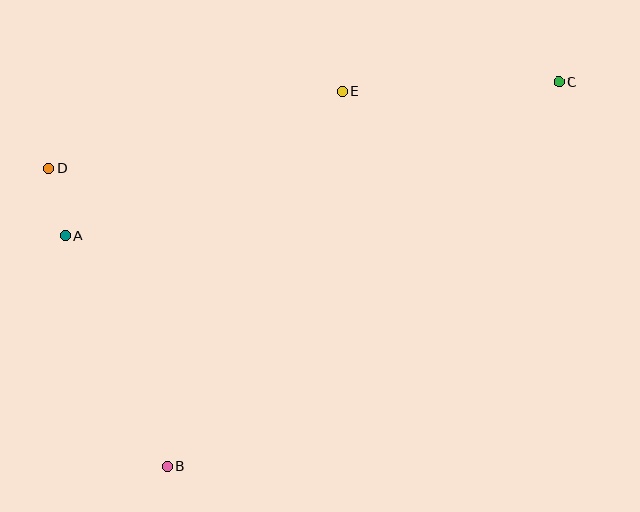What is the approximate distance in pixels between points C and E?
The distance between C and E is approximately 217 pixels.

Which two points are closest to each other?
Points A and D are closest to each other.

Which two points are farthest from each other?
Points B and C are farthest from each other.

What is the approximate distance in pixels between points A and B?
The distance between A and B is approximately 252 pixels.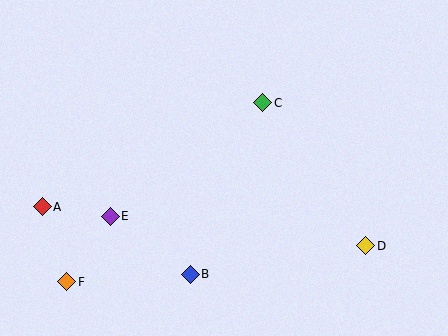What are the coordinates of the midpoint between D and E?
The midpoint between D and E is at (238, 231).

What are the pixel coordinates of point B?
Point B is at (190, 274).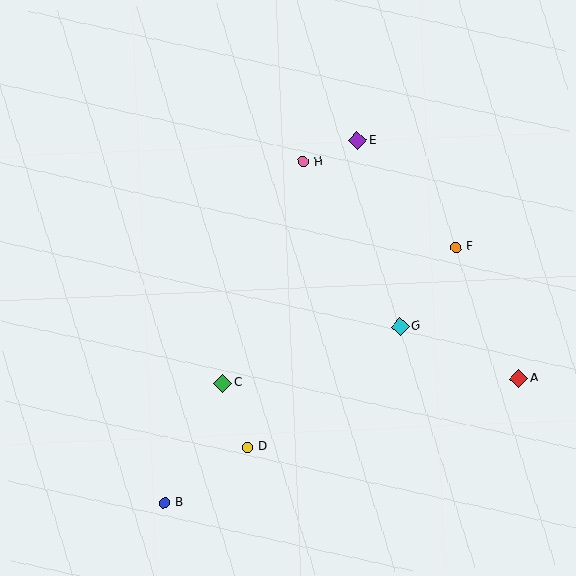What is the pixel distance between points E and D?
The distance between E and D is 326 pixels.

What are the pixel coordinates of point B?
Point B is at (164, 503).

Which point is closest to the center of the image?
Point C at (223, 383) is closest to the center.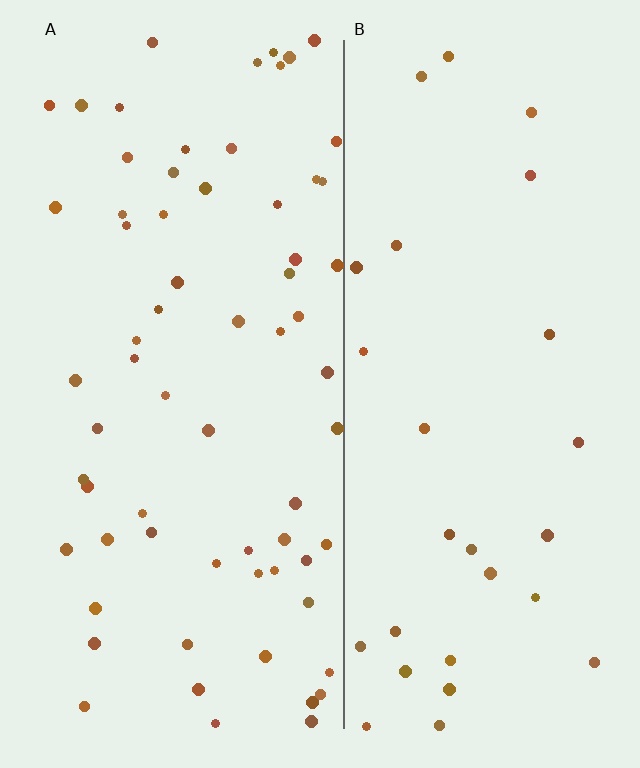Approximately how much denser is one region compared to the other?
Approximately 2.3× — region A over region B.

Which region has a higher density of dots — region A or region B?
A (the left).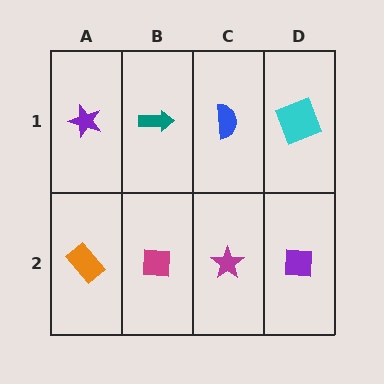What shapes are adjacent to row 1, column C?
A magenta star (row 2, column C), a teal arrow (row 1, column B), a cyan square (row 1, column D).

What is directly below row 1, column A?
An orange rectangle.